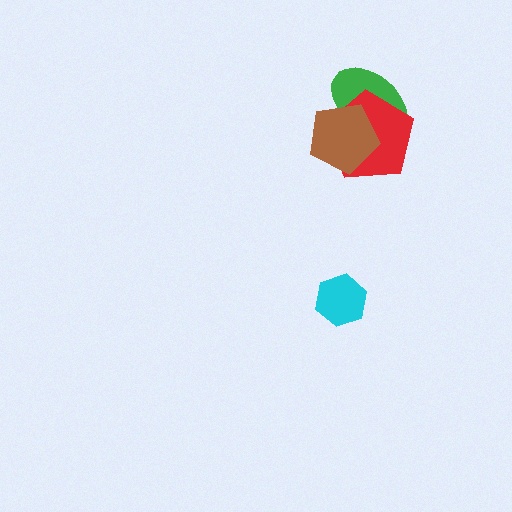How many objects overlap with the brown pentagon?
2 objects overlap with the brown pentagon.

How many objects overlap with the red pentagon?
2 objects overlap with the red pentagon.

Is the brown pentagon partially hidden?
No, no other shape covers it.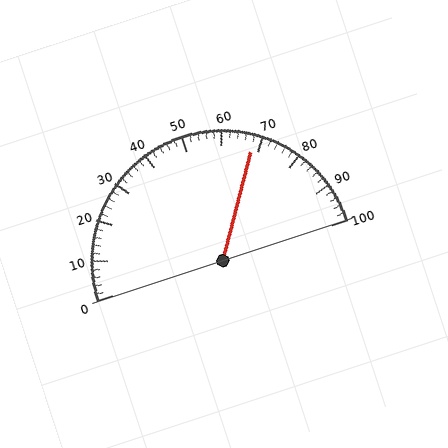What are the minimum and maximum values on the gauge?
The gauge ranges from 0 to 100.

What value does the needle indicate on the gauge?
The needle indicates approximately 68.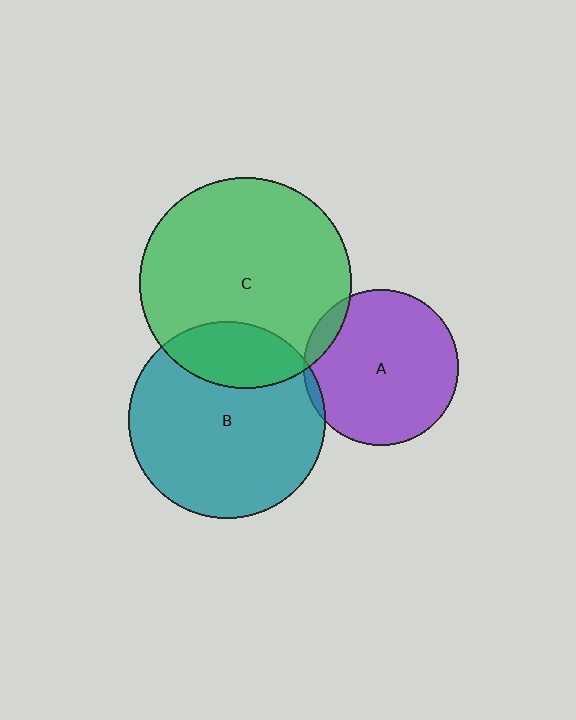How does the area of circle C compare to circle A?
Approximately 1.9 times.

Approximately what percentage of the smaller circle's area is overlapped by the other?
Approximately 5%.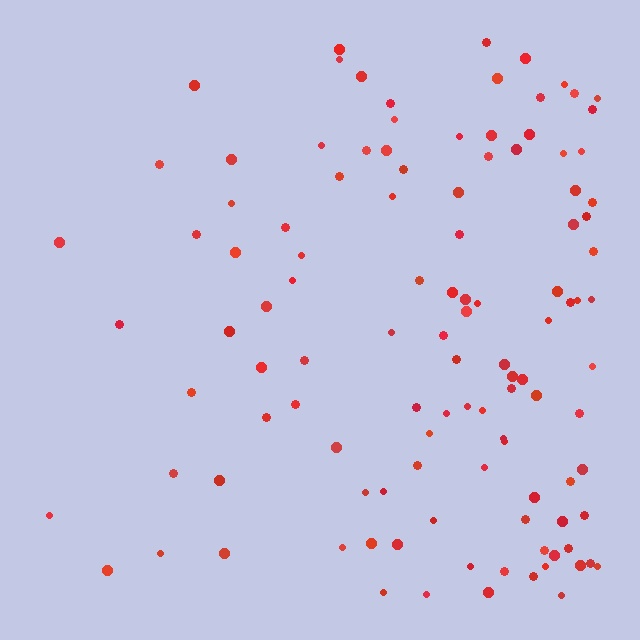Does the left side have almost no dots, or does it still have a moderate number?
Still a moderate number, just noticeably fewer than the right.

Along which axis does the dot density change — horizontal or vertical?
Horizontal.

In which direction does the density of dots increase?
From left to right, with the right side densest.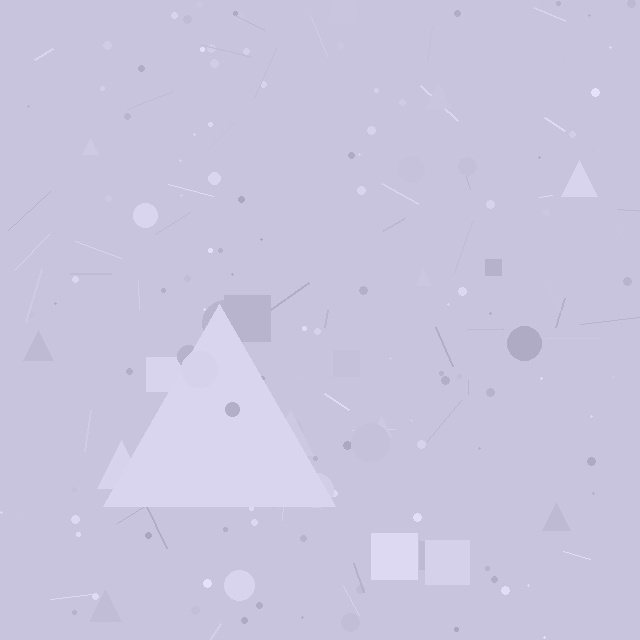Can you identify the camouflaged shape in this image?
The camouflaged shape is a triangle.